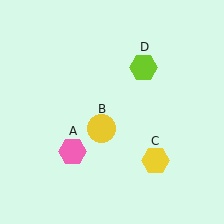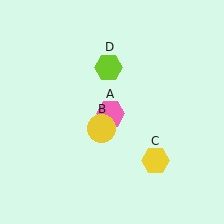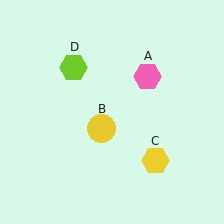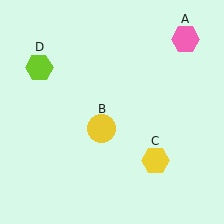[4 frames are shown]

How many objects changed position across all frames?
2 objects changed position: pink hexagon (object A), lime hexagon (object D).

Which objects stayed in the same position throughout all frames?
Yellow circle (object B) and yellow hexagon (object C) remained stationary.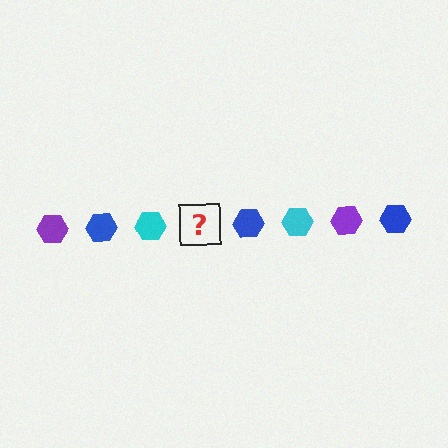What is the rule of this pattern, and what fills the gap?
The rule is that the pattern cycles through purple, blue, cyan hexagons. The gap should be filled with a purple hexagon.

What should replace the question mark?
The question mark should be replaced with a purple hexagon.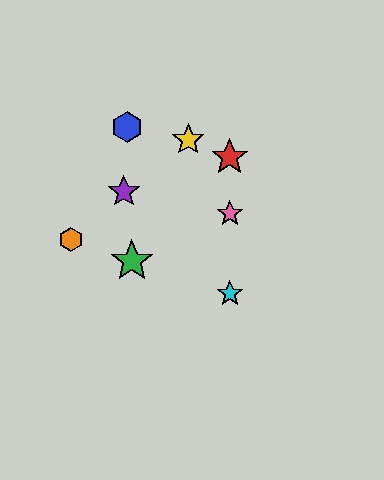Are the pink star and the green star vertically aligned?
No, the pink star is at x≈230 and the green star is at x≈132.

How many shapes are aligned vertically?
3 shapes (the red star, the cyan star, the pink star) are aligned vertically.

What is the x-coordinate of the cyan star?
The cyan star is at x≈230.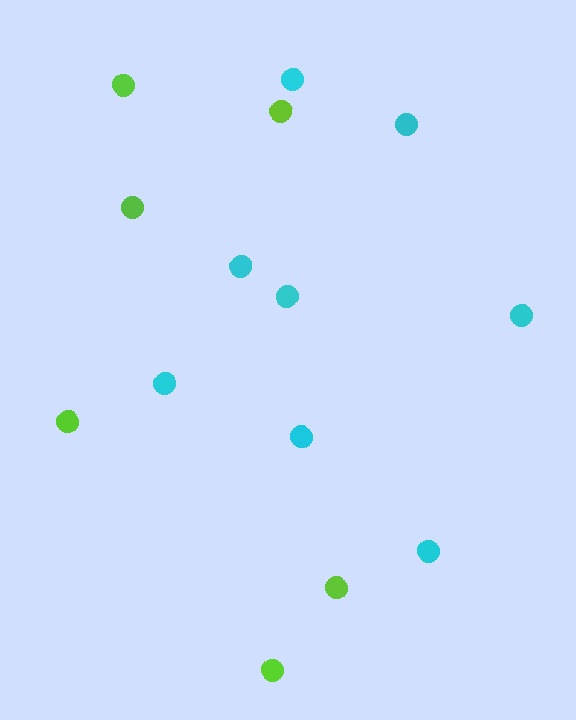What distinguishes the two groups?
There are 2 groups: one group of cyan circles (8) and one group of lime circles (6).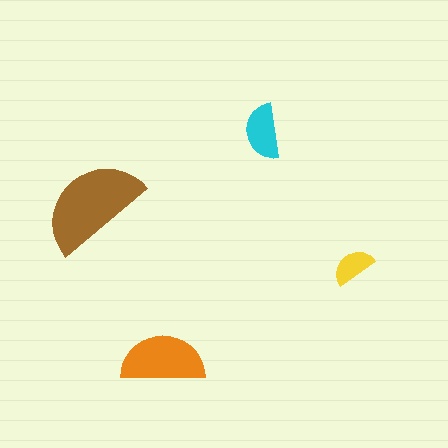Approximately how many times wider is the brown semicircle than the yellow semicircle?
About 2.5 times wider.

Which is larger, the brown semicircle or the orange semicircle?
The brown one.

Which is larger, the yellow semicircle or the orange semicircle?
The orange one.